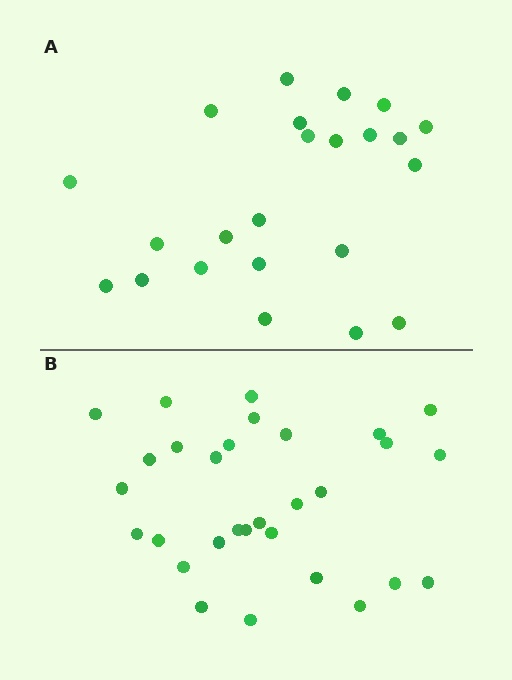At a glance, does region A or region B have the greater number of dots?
Region B (the bottom region) has more dots.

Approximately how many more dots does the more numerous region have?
Region B has roughly 8 or so more dots than region A.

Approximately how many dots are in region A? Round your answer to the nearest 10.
About 20 dots. (The exact count is 23, which rounds to 20.)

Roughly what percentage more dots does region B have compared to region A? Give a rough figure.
About 30% more.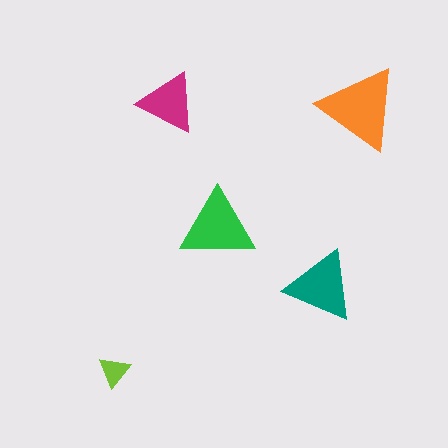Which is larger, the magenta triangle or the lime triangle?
The magenta one.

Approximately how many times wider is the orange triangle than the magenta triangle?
About 1.5 times wider.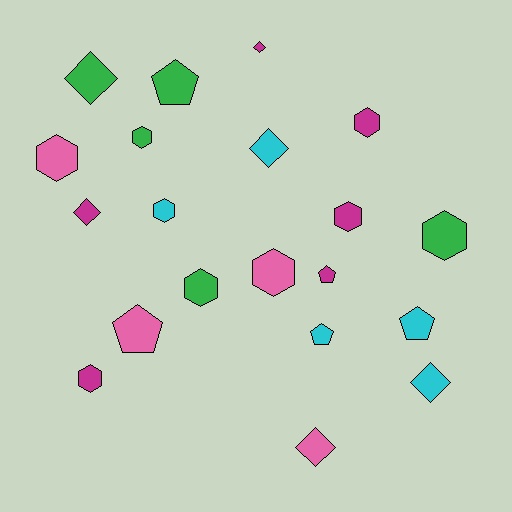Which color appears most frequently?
Magenta, with 6 objects.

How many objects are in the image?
There are 20 objects.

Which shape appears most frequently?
Hexagon, with 9 objects.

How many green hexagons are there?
There are 3 green hexagons.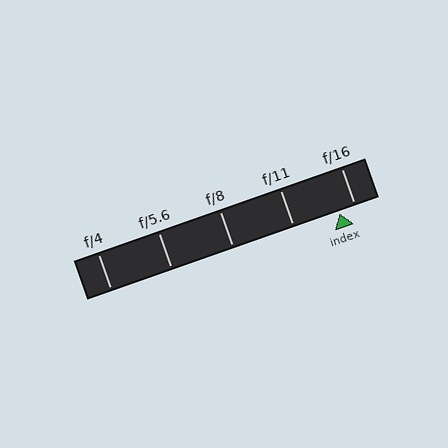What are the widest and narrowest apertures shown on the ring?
The widest aperture shown is f/4 and the narrowest is f/16.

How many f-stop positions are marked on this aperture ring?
There are 5 f-stop positions marked.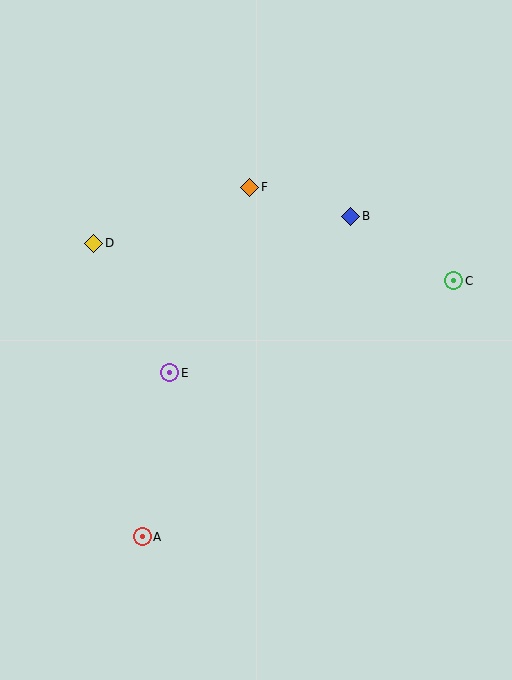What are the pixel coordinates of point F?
Point F is at (250, 187).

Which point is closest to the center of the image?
Point E at (170, 373) is closest to the center.